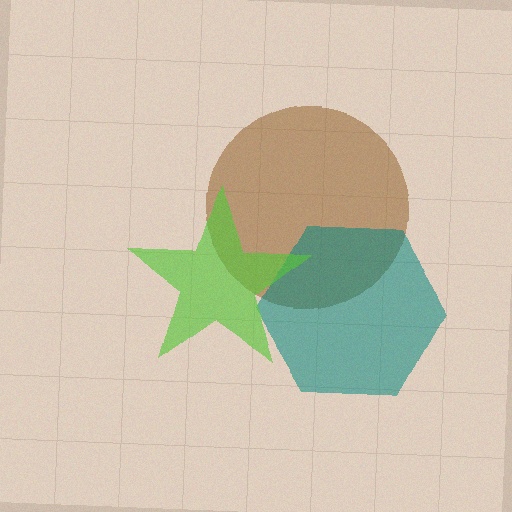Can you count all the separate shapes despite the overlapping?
Yes, there are 3 separate shapes.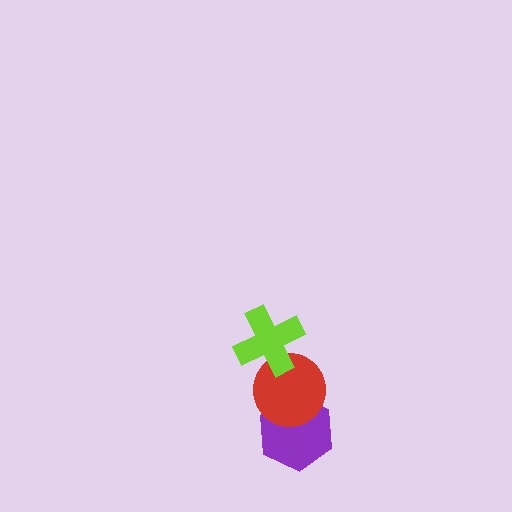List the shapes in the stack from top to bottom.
From top to bottom: the lime cross, the red circle, the purple hexagon.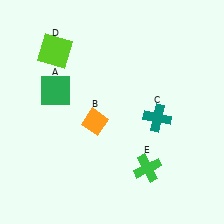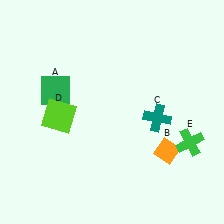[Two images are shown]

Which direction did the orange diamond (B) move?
The orange diamond (B) moved right.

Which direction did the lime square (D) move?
The lime square (D) moved down.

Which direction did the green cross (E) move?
The green cross (E) moved right.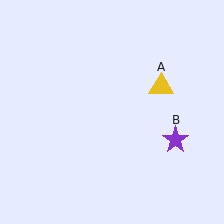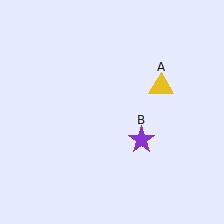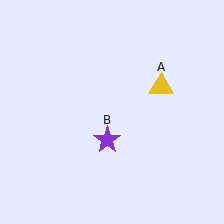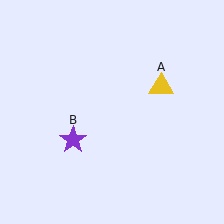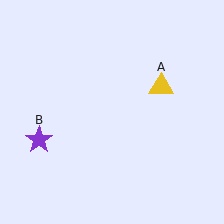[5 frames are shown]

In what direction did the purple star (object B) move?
The purple star (object B) moved left.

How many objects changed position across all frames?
1 object changed position: purple star (object B).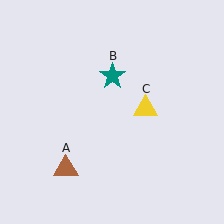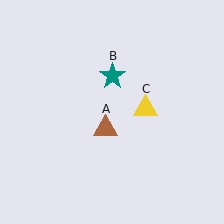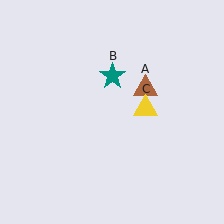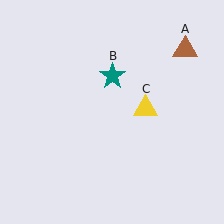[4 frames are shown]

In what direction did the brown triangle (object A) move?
The brown triangle (object A) moved up and to the right.